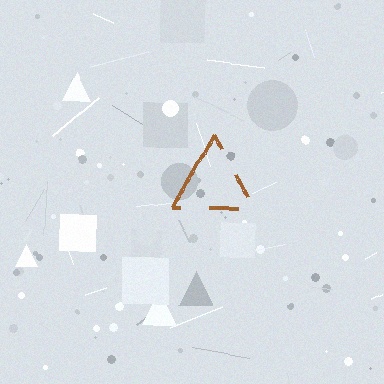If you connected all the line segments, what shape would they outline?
They would outline a triangle.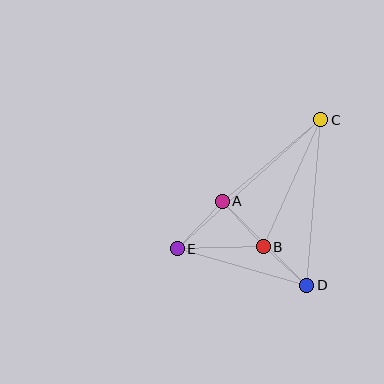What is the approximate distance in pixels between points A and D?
The distance between A and D is approximately 119 pixels.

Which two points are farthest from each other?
Points C and E are farthest from each other.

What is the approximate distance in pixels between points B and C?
The distance between B and C is approximately 140 pixels.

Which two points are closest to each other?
Points B and D are closest to each other.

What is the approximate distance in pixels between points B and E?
The distance between B and E is approximately 86 pixels.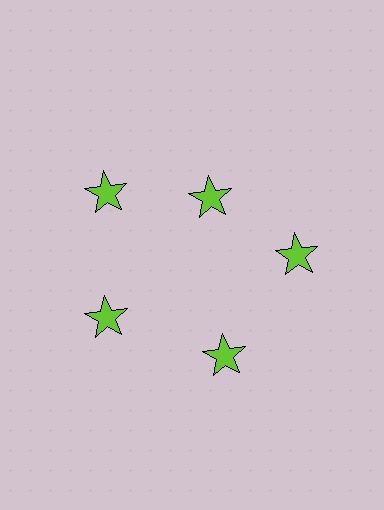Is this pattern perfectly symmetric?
No. The 5 lime stars are arranged in a ring, but one element near the 1 o'clock position is pulled inward toward the center, breaking the 5-fold rotational symmetry.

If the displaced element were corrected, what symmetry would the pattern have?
It would have 5-fold rotational symmetry — the pattern would map onto itself every 72 degrees.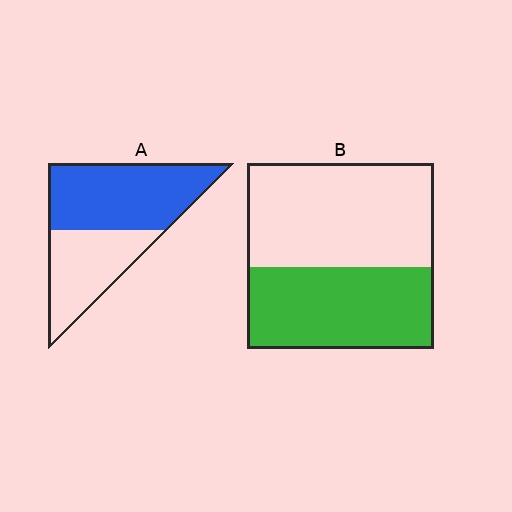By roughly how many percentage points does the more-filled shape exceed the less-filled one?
By roughly 15 percentage points (A over B).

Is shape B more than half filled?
No.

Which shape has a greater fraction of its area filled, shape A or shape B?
Shape A.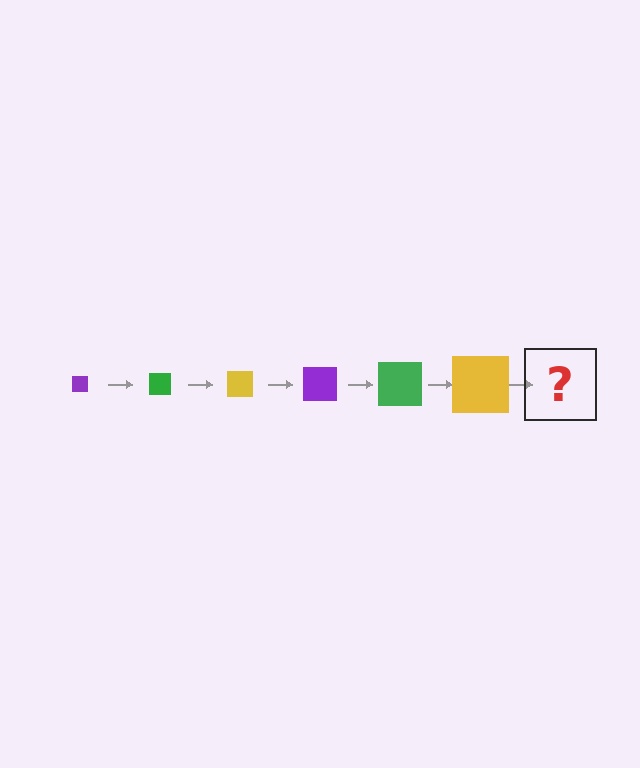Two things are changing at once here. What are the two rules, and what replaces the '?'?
The two rules are that the square grows larger each step and the color cycles through purple, green, and yellow. The '?' should be a purple square, larger than the previous one.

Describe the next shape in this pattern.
It should be a purple square, larger than the previous one.